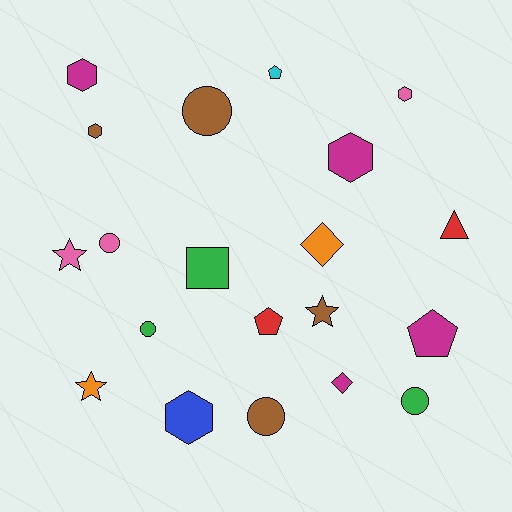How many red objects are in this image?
There are 2 red objects.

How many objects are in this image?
There are 20 objects.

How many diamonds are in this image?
There are 2 diamonds.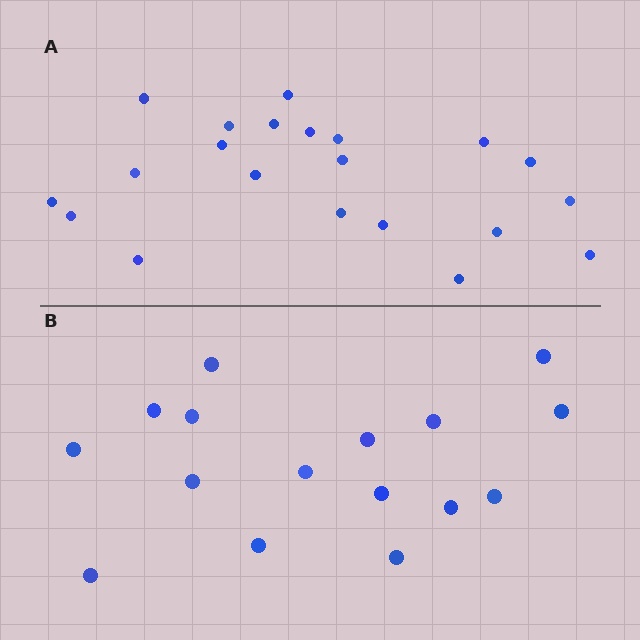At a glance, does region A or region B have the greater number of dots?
Region A (the top region) has more dots.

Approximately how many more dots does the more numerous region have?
Region A has about 5 more dots than region B.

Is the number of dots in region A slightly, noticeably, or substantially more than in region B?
Region A has noticeably more, but not dramatically so. The ratio is roughly 1.3 to 1.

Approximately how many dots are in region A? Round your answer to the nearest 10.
About 20 dots. (The exact count is 21, which rounds to 20.)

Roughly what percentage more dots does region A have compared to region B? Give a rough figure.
About 30% more.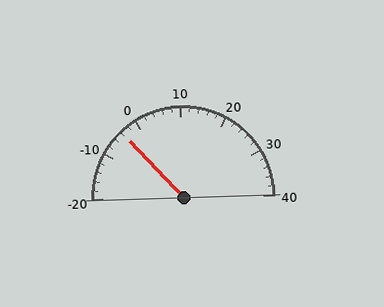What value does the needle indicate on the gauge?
The needle indicates approximately -4.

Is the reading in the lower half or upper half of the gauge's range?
The reading is in the lower half of the range (-20 to 40).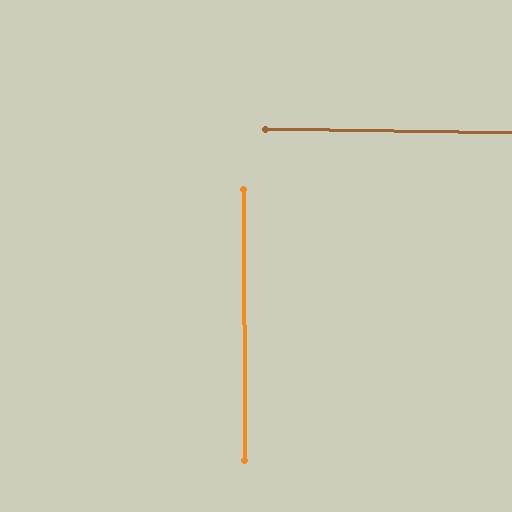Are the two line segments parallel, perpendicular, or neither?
Perpendicular — they meet at approximately 89°.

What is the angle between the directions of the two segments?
Approximately 89 degrees.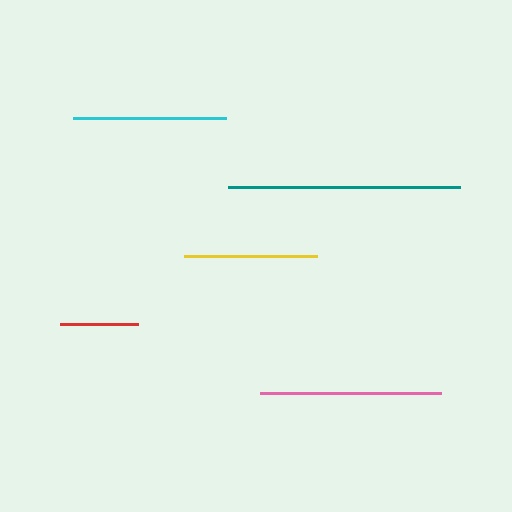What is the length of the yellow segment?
The yellow segment is approximately 133 pixels long.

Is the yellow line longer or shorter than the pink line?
The pink line is longer than the yellow line.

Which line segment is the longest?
The teal line is the longest at approximately 231 pixels.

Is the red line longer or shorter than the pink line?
The pink line is longer than the red line.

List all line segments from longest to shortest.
From longest to shortest: teal, pink, cyan, yellow, red.